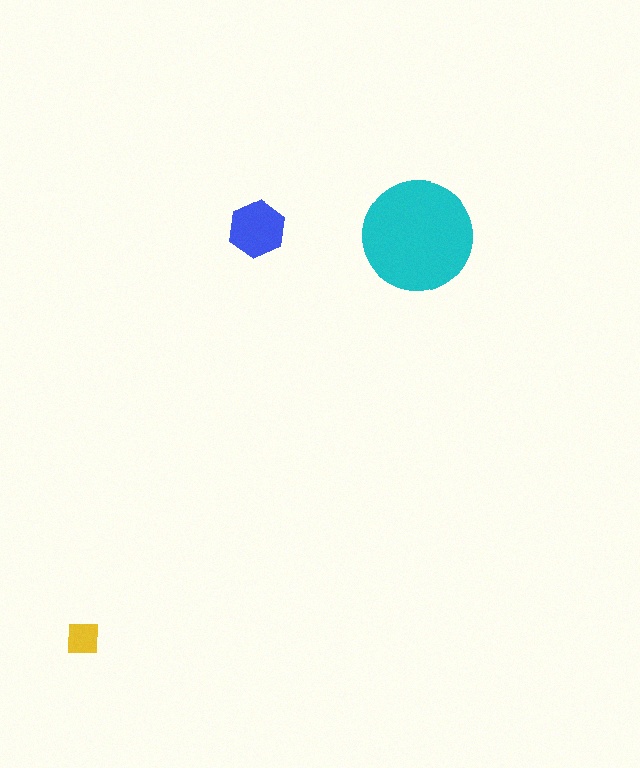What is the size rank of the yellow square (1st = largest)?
3rd.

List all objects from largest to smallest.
The cyan circle, the blue hexagon, the yellow square.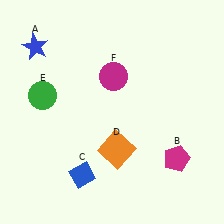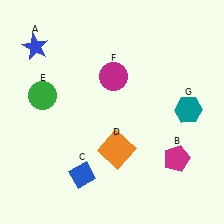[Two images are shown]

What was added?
A teal hexagon (G) was added in Image 2.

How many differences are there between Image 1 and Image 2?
There is 1 difference between the two images.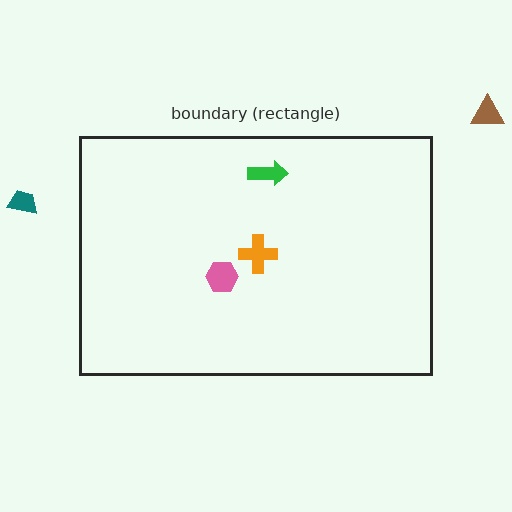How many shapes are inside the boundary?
3 inside, 2 outside.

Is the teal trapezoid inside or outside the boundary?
Outside.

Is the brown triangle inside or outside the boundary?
Outside.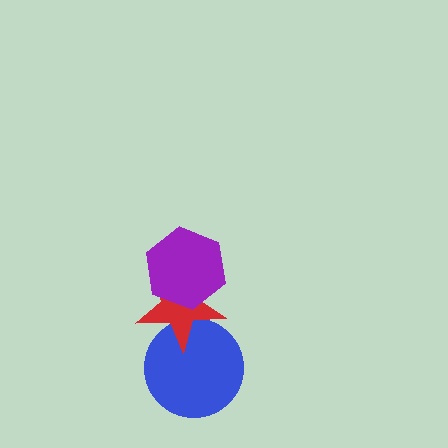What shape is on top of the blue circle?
The red star is on top of the blue circle.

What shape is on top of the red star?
The purple hexagon is on top of the red star.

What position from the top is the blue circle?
The blue circle is 3rd from the top.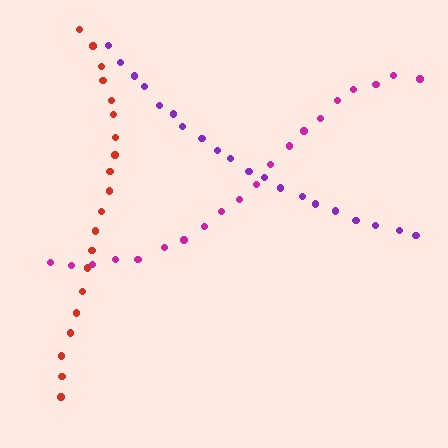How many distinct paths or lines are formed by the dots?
There are 3 distinct paths.